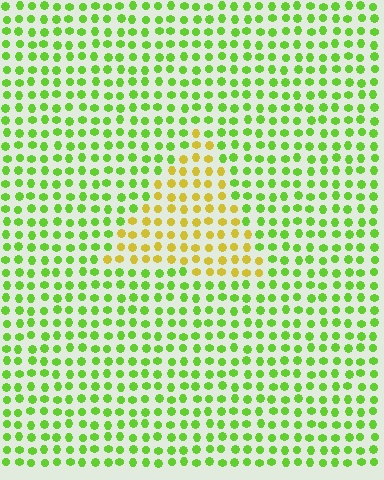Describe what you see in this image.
The image is filled with small lime elements in a uniform arrangement. A triangle-shaped region is visible where the elements are tinted to a slightly different hue, forming a subtle color boundary.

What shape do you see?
I see a triangle.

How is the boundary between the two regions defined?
The boundary is defined purely by a slight shift in hue (about 48 degrees). Spacing, size, and orientation are identical on both sides.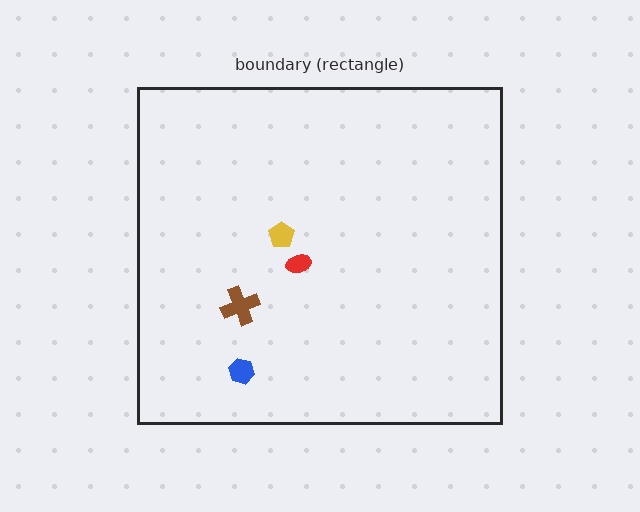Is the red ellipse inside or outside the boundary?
Inside.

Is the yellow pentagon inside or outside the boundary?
Inside.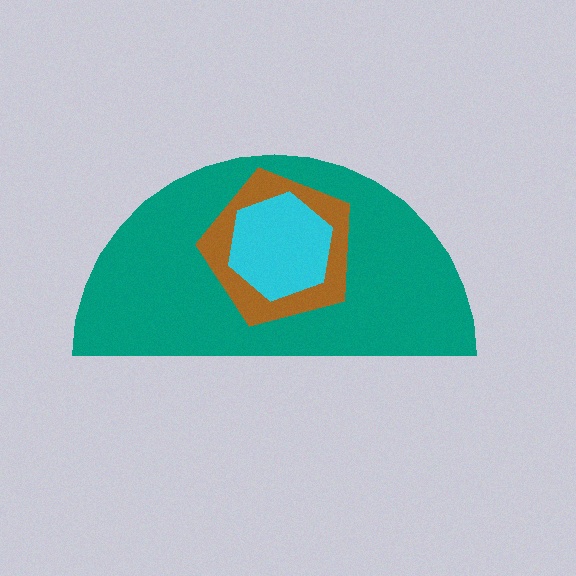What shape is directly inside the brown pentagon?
The cyan hexagon.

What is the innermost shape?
The cyan hexagon.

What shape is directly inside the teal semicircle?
The brown pentagon.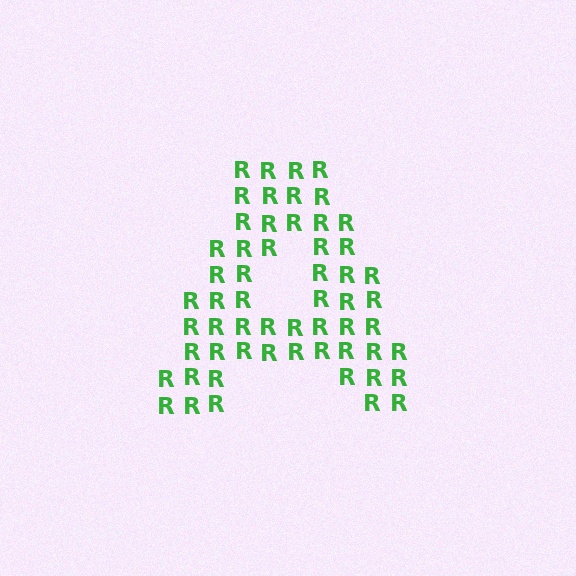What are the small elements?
The small elements are letter R's.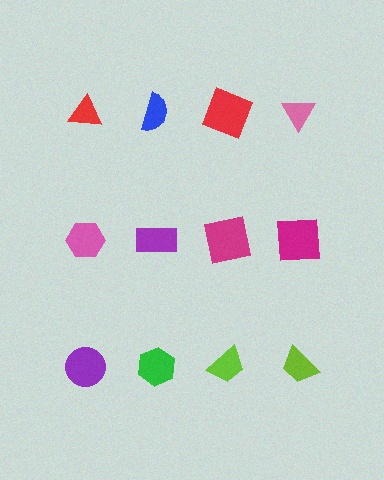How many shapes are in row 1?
4 shapes.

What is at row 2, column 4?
A magenta square.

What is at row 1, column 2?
A blue semicircle.